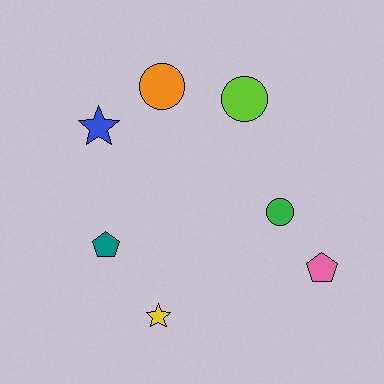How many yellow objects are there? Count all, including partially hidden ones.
There is 1 yellow object.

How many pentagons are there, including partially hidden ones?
There are 2 pentagons.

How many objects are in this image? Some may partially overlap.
There are 7 objects.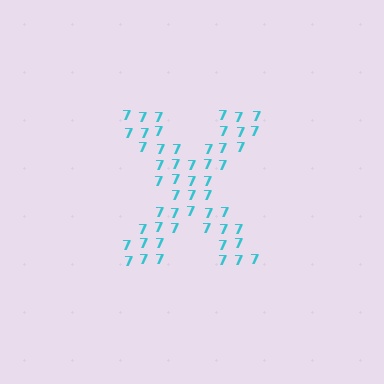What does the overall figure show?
The overall figure shows the letter X.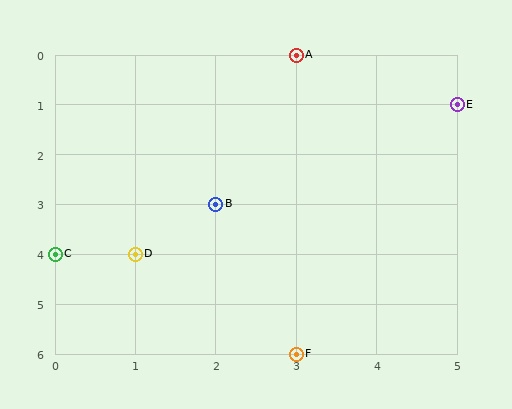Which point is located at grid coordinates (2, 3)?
Point B is at (2, 3).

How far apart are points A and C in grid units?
Points A and C are 3 columns and 4 rows apart (about 5.0 grid units diagonally).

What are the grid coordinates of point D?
Point D is at grid coordinates (1, 4).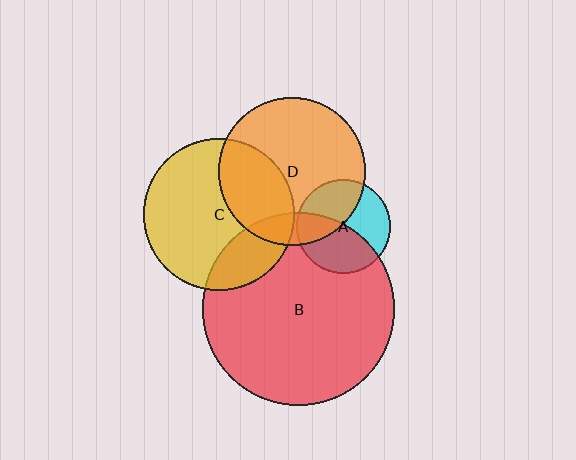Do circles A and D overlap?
Yes.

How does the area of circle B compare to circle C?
Approximately 1.6 times.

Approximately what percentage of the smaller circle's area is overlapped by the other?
Approximately 40%.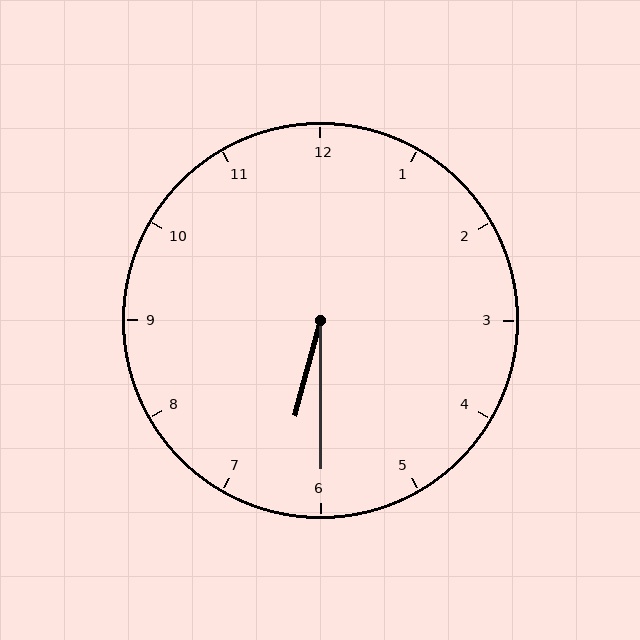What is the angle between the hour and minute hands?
Approximately 15 degrees.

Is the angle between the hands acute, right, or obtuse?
It is acute.